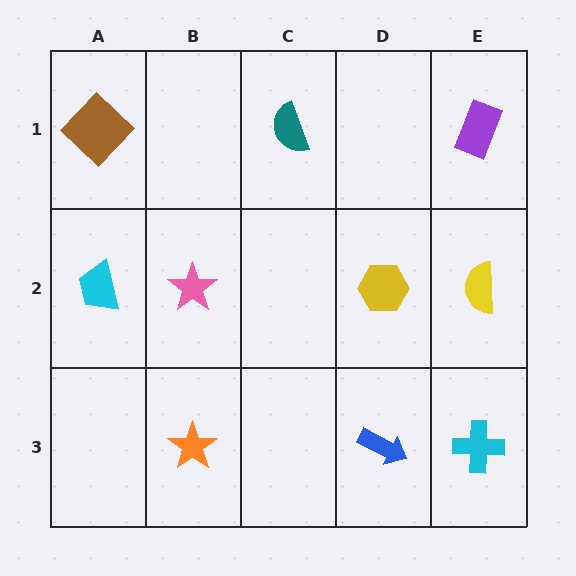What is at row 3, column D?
A blue arrow.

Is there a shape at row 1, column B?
No, that cell is empty.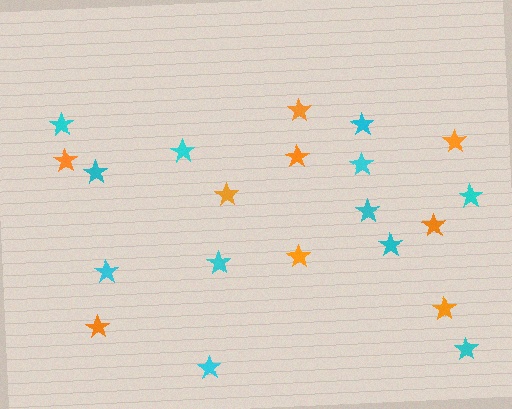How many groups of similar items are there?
There are 2 groups: one group of orange stars (9) and one group of cyan stars (12).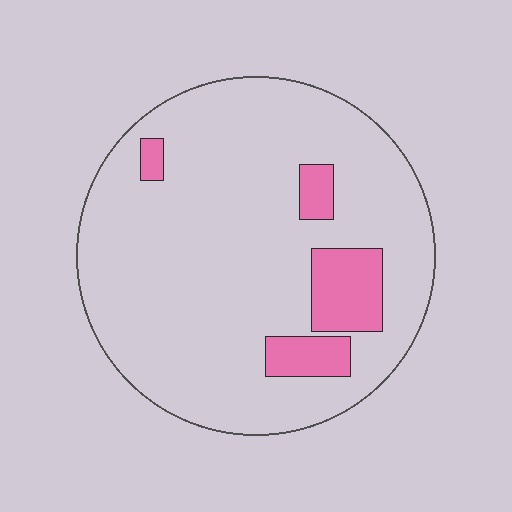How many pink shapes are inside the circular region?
4.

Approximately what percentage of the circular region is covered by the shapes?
Approximately 10%.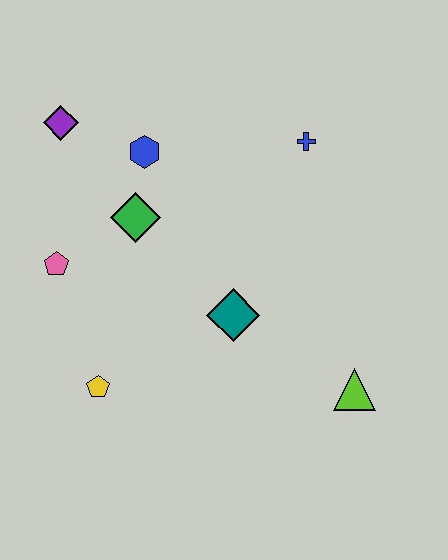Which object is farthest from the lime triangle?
The purple diamond is farthest from the lime triangle.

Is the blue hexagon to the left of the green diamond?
No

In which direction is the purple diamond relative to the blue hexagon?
The purple diamond is to the left of the blue hexagon.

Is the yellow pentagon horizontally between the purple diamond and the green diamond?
Yes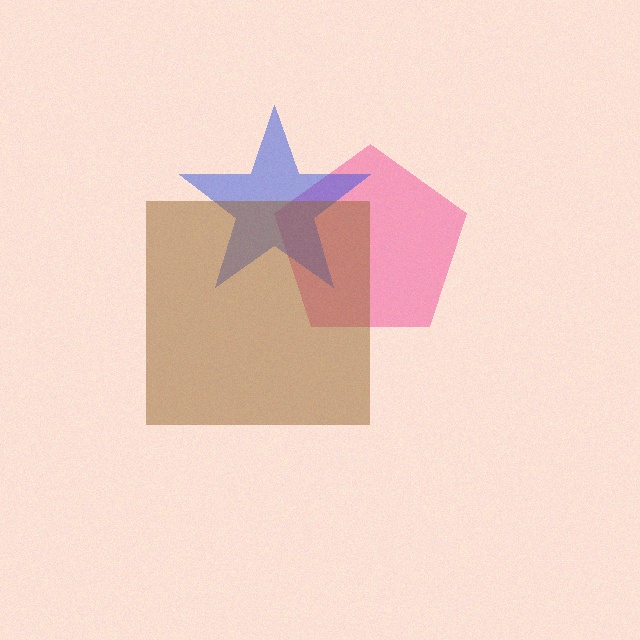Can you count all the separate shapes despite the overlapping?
Yes, there are 3 separate shapes.